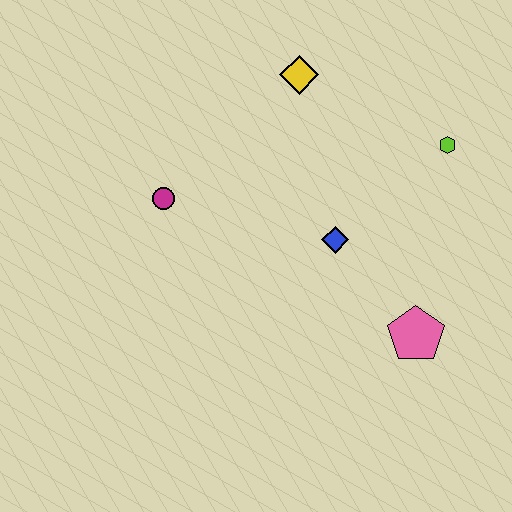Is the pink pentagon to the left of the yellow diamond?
No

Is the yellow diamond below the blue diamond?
No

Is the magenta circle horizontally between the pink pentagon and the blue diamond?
No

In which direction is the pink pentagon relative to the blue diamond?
The pink pentagon is below the blue diamond.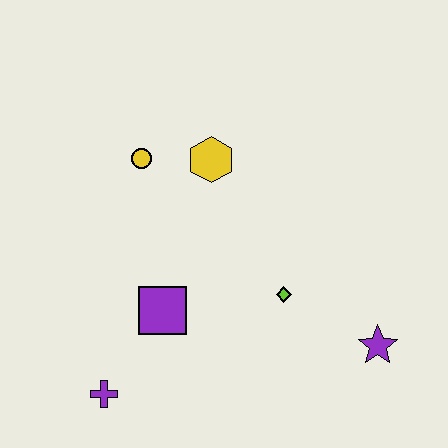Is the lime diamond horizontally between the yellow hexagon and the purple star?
Yes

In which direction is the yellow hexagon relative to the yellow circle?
The yellow hexagon is to the right of the yellow circle.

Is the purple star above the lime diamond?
No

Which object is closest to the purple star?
The lime diamond is closest to the purple star.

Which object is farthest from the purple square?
The purple star is farthest from the purple square.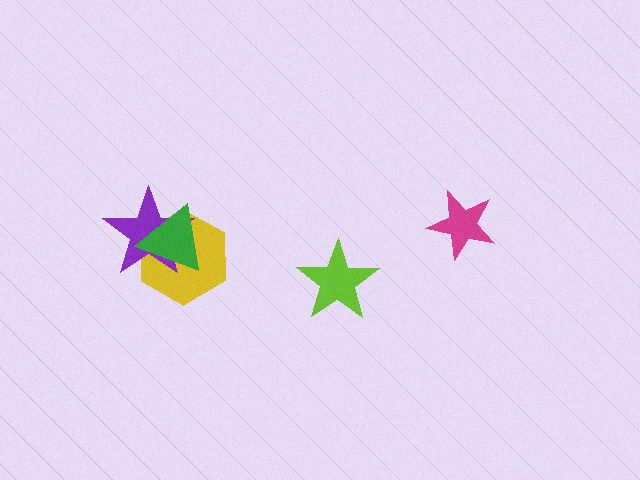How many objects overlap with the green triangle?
2 objects overlap with the green triangle.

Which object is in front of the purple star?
The green triangle is in front of the purple star.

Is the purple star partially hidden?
Yes, it is partially covered by another shape.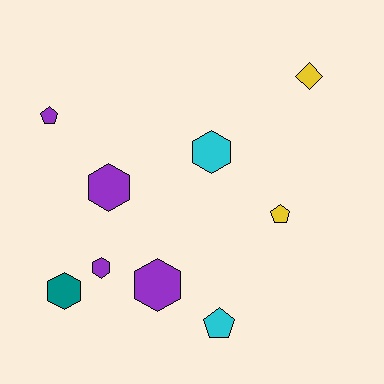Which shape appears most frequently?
Hexagon, with 5 objects.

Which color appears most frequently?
Purple, with 4 objects.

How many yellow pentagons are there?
There is 1 yellow pentagon.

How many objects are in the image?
There are 9 objects.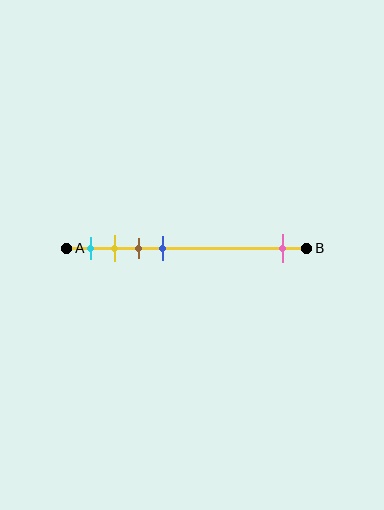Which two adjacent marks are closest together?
The yellow and brown marks are the closest adjacent pair.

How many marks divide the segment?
There are 5 marks dividing the segment.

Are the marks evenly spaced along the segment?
No, the marks are not evenly spaced.